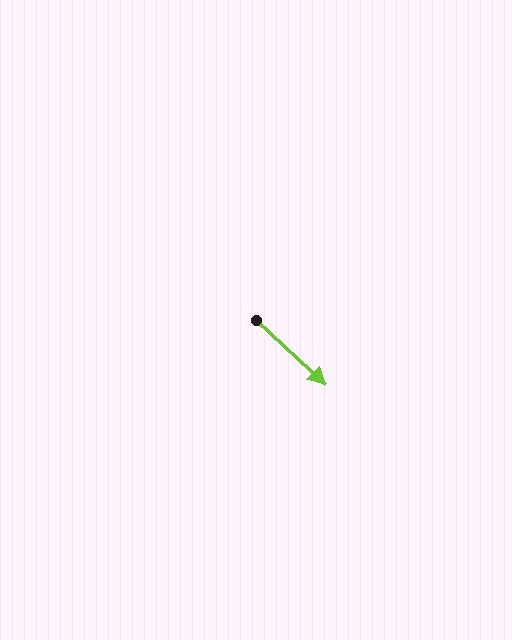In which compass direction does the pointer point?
Southeast.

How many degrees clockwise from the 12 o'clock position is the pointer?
Approximately 133 degrees.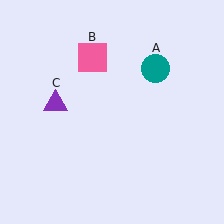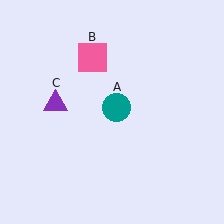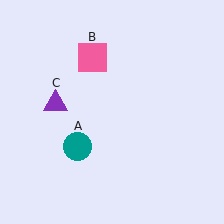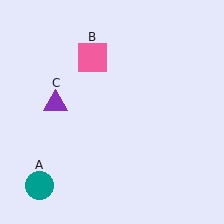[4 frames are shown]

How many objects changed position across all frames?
1 object changed position: teal circle (object A).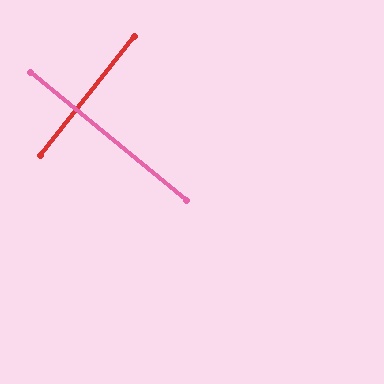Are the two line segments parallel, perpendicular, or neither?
Perpendicular — they meet at approximately 89°.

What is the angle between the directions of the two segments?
Approximately 89 degrees.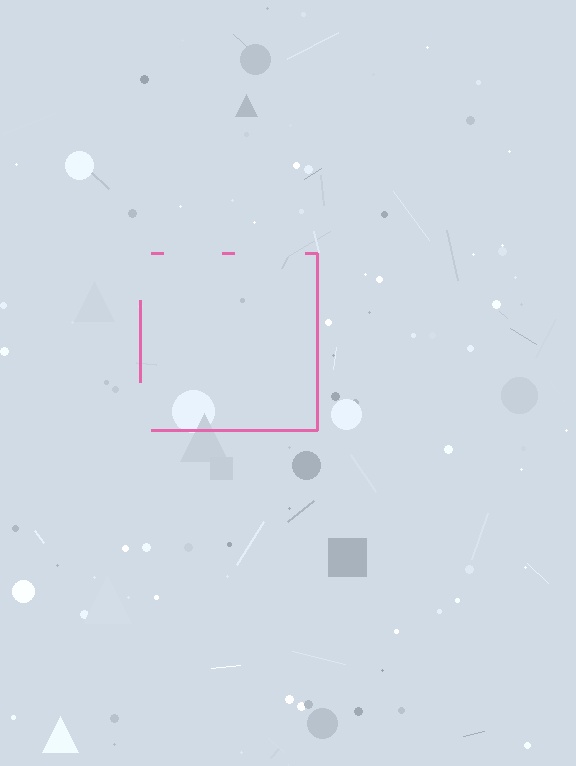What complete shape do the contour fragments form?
The contour fragments form a square.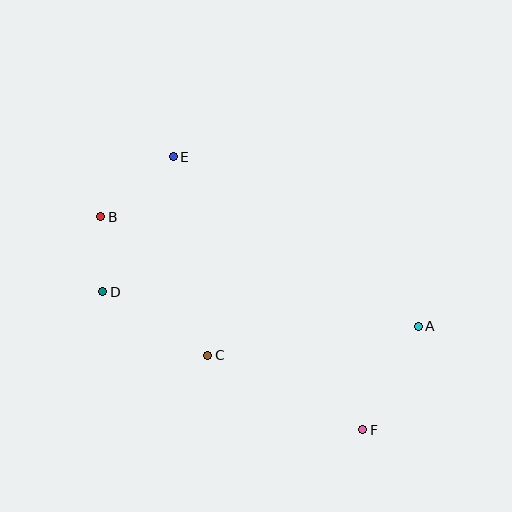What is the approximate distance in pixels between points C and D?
The distance between C and D is approximately 123 pixels.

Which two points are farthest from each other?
Points B and F are farthest from each other.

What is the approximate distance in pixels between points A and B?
The distance between A and B is approximately 336 pixels.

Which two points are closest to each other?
Points B and D are closest to each other.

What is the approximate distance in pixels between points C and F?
The distance between C and F is approximately 172 pixels.